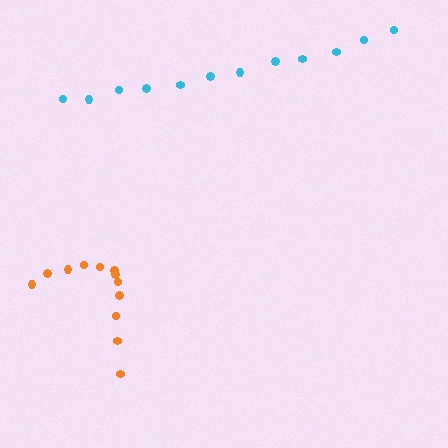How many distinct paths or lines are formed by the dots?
There are 2 distinct paths.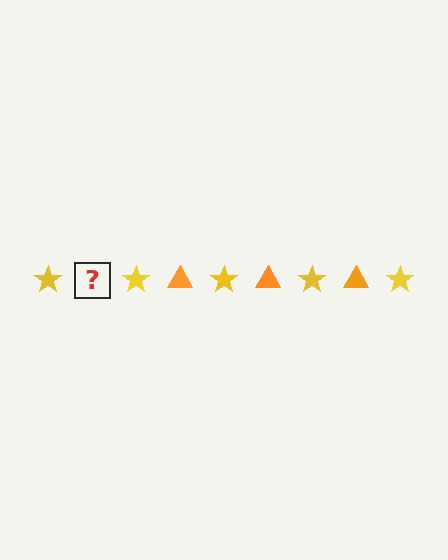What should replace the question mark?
The question mark should be replaced with an orange triangle.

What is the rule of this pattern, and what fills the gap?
The rule is that the pattern alternates between yellow star and orange triangle. The gap should be filled with an orange triangle.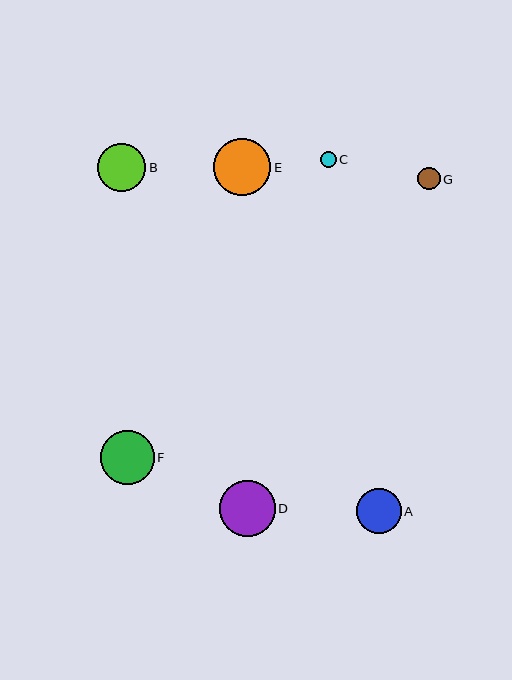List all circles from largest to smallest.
From largest to smallest: E, D, F, B, A, G, C.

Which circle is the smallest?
Circle C is the smallest with a size of approximately 16 pixels.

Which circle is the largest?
Circle E is the largest with a size of approximately 57 pixels.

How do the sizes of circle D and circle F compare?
Circle D and circle F are approximately the same size.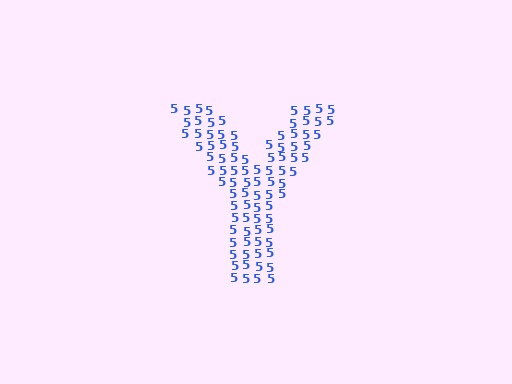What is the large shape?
The large shape is the letter Y.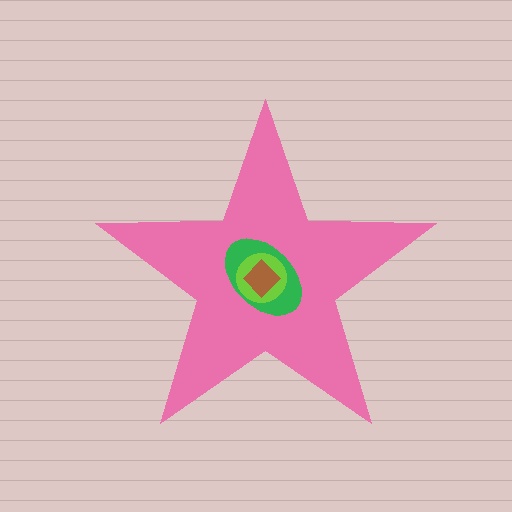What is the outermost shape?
The pink star.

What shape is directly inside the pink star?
The green ellipse.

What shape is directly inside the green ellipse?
The lime circle.